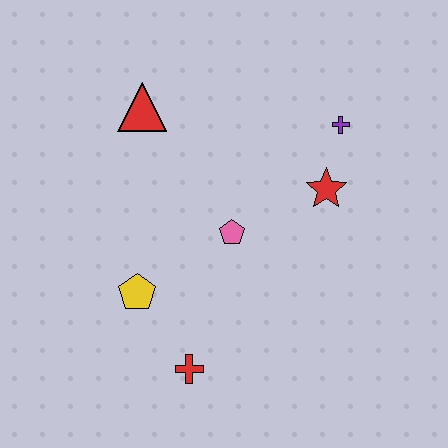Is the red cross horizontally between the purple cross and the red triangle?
Yes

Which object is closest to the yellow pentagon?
The red cross is closest to the yellow pentagon.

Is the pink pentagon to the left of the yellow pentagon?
No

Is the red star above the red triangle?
No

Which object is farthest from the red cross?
The purple cross is farthest from the red cross.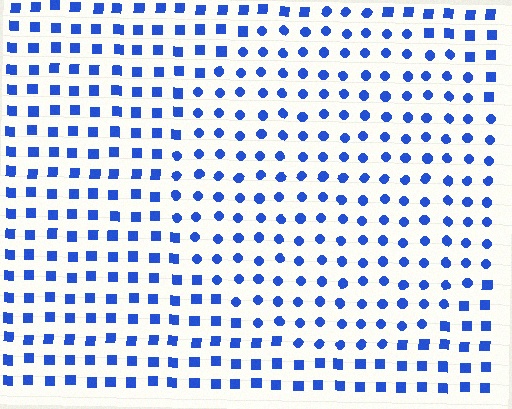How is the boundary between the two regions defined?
The boundary is defined by a change in element shape: circles inside vs. squares outside. All elements share the same color and spacing.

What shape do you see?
I see a circle.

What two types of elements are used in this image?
The image uses circles inside the circle region and squares outside it.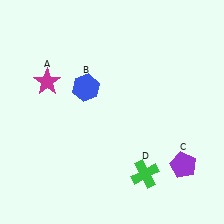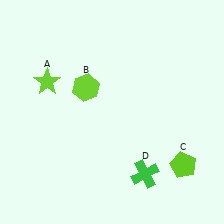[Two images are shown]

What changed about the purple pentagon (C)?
In Image 1, C is purple. In Image 2, it changed to lime.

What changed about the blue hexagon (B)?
In Image 1, B is blue. In Image 2, it changed to lime.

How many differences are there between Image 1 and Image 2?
There are 3 differences between the two images.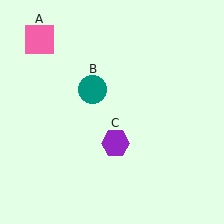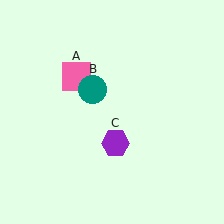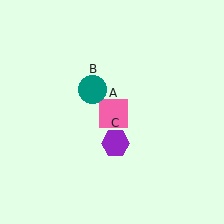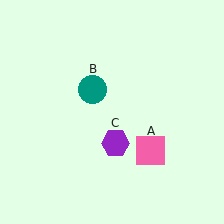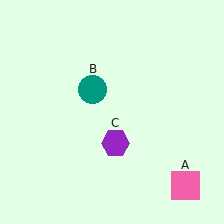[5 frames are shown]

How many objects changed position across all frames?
1 object changed position: pink square (object A).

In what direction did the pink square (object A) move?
The pink square (object A) moved down and to the right.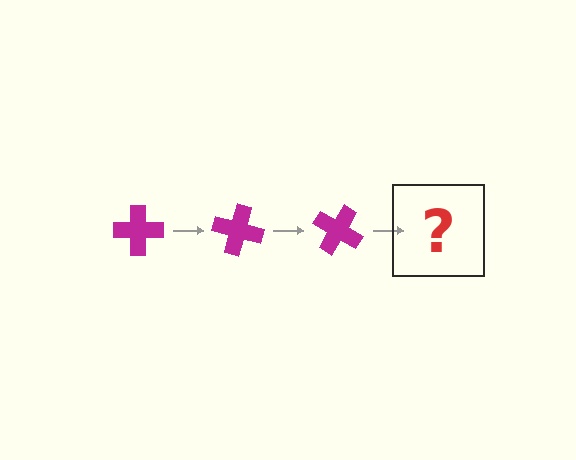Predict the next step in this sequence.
The next step is a magenta cross rotated 45 degrees.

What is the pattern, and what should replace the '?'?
The pattern is that the cross rotates 15 degrees each step. The '?' should be a magenta cross rotated 45 degrees.